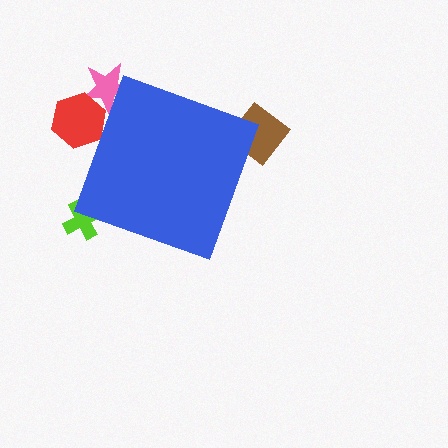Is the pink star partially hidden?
Yes, the pink star is partially hidden behind the blue diamond.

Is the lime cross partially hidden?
Yes, the lime cross is partially hidden behind the blue diamond.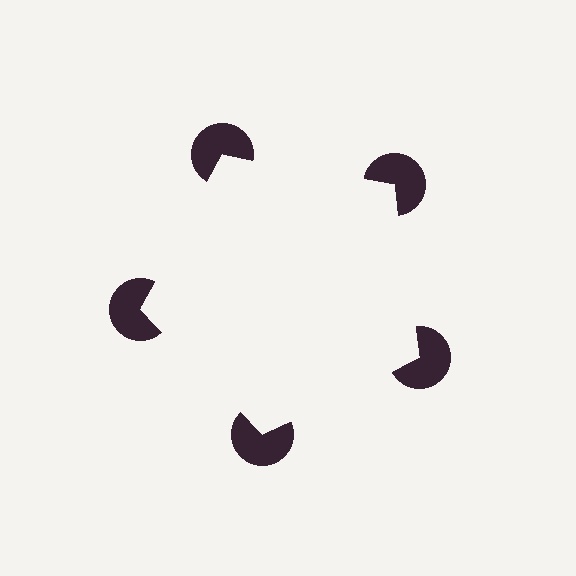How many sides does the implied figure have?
5 sides.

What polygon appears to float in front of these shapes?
An illusory pentagon — its edges are inferred from the aligned wedge cuts in the pac-man discs, not physically drawn.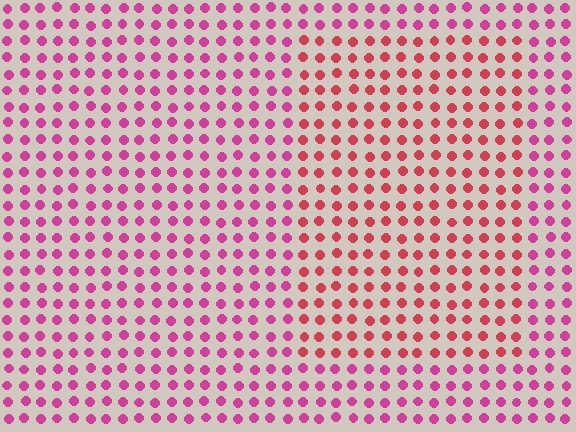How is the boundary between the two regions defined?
The boundary is defined purely by a slight shift in hue (about 31 degrees). Spacing, size, and orientation are identical on both sides.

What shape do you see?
I see a rectangle.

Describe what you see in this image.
The image is filled with small magenta elements in a uniform arrangement. A rectangle-shaped region is visible where the elements are tinted to a slightly different hue, forming a subtle color boundary.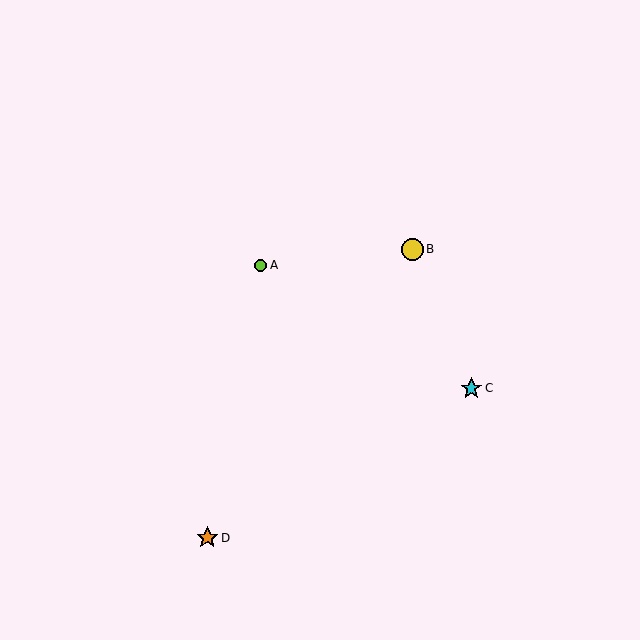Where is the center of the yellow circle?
The center of the yellow circle is at (413, 249).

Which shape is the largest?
The orange star (labeled D) is the largest.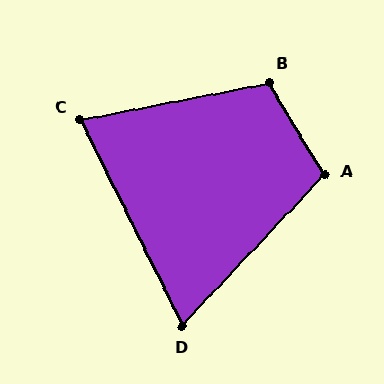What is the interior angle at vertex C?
Approximately 74 degrees (acute).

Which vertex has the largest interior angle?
B, at approximately 110 degrees.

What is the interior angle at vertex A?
Approximately 106 degrees (obtuse).